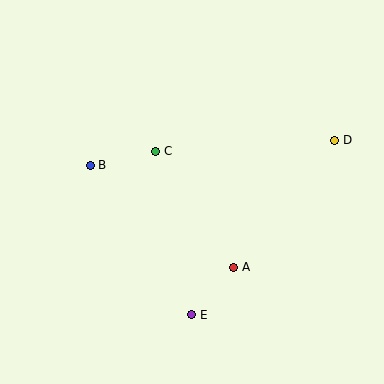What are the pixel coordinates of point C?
Point C is at (156, 151).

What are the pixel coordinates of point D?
Point D is at (335, 140).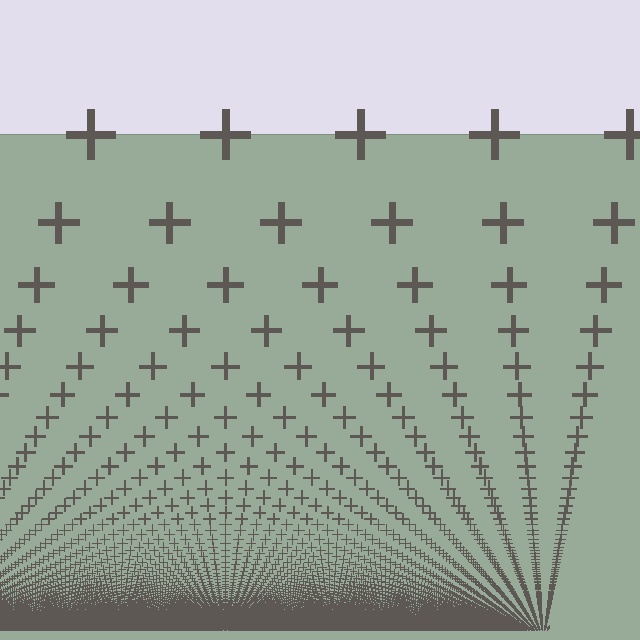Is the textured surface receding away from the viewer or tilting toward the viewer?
The surface appears to tilt toward the viewer. Texture elements get larger and sparser toward the top.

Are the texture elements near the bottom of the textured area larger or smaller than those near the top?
Smaller. The gradient is inverted — elements near the bottom are smaller and denser.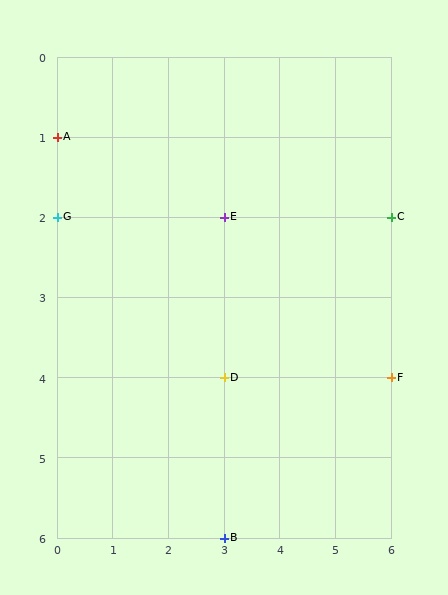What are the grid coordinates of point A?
Point A is at grid coordinates (0, 1).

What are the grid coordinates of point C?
Point C is at grid coordinates (6, 2).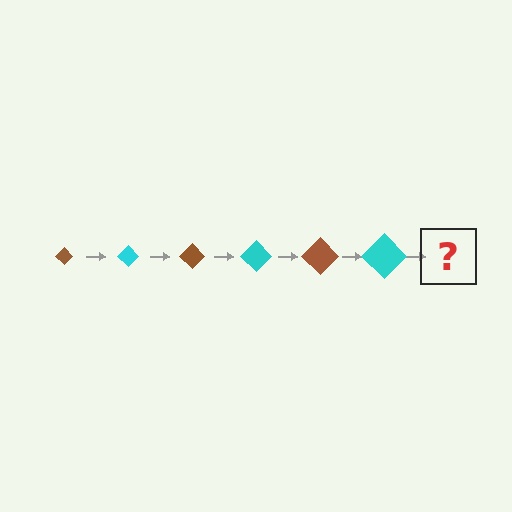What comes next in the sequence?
The next element should be a brown diamond, larger than the previous one.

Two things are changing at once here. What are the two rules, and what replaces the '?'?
The two rules are that the diamond grows larger each step and the color cycles through brown and cyan. The '?' should be a brown diamond, larger than the previous one.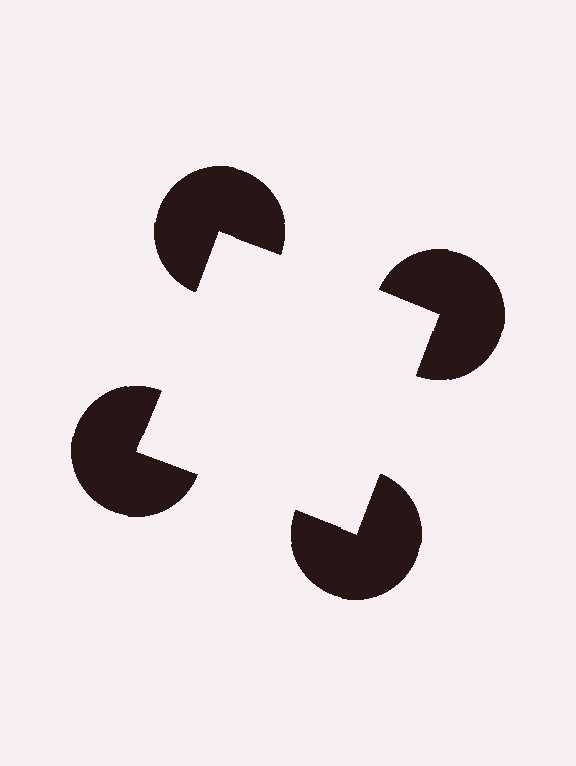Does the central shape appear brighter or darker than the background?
It typically appears slightly brighter than the background, even though no actual brightness change is drawn.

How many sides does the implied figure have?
4 sides.